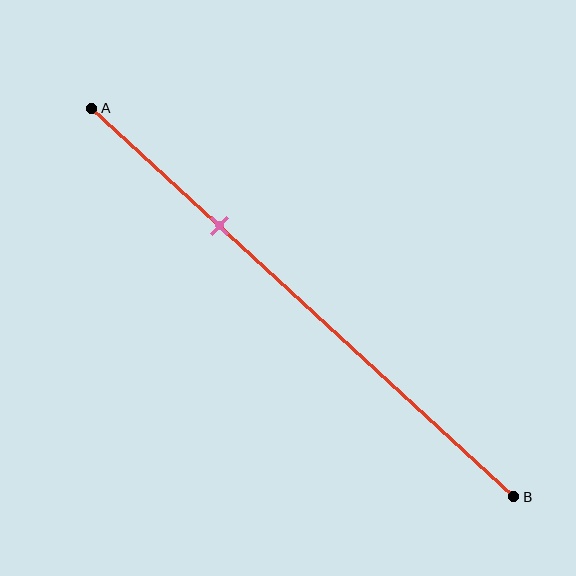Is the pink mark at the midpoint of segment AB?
No, the mark is at about 30% from A, not at the 50% midpoint.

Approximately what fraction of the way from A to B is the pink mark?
The pink mark is approximately 30% of the way from A to B.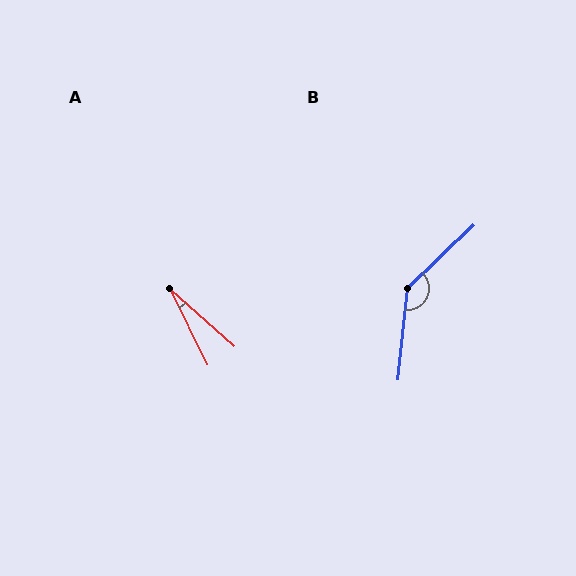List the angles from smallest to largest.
A (22°), B (139°).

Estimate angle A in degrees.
Approximately 22 degrees.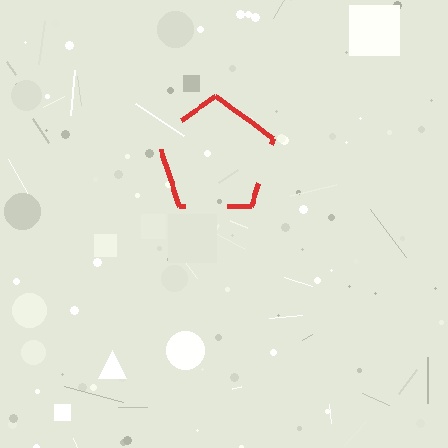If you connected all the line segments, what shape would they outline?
They would outline a pentagon.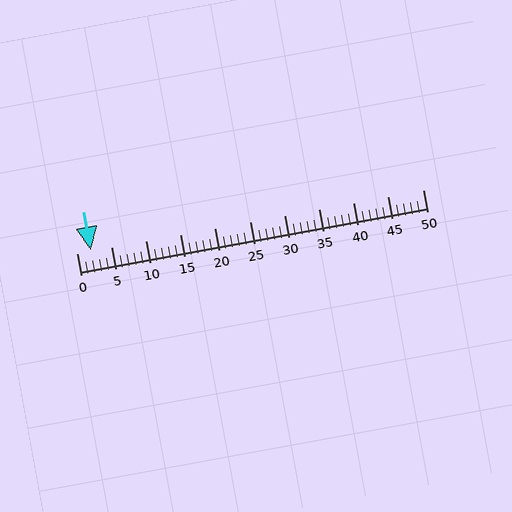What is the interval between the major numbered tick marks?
The major tick marks are spaced 5 units apart.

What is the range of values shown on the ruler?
The ruler shows values from 0 to 50.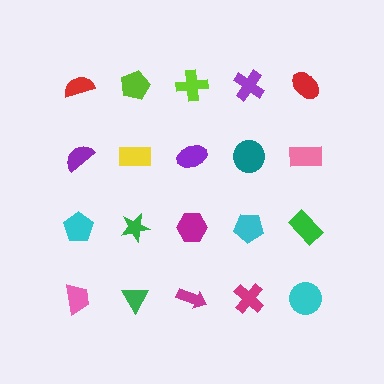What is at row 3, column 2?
A green star.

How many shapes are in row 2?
5 shapes.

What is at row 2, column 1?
A purple semicircle.